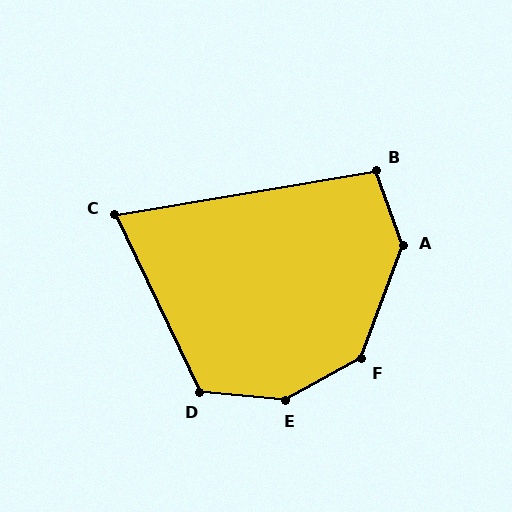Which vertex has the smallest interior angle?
C, at approximately 74 degrees.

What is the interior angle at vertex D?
Approximately 121 degrees (obtuse).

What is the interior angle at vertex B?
Approximately 100 degrees (obtuse).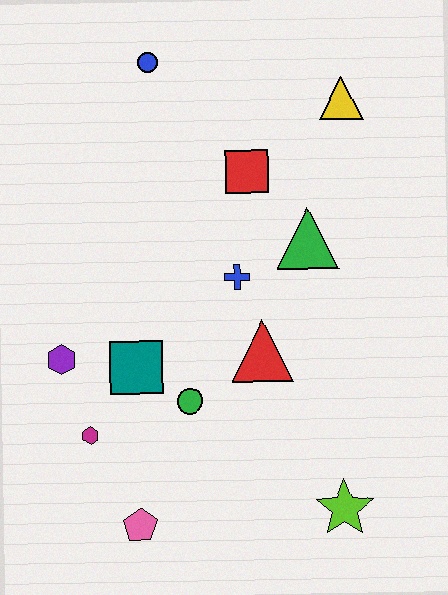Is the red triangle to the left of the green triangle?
Yes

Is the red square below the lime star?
No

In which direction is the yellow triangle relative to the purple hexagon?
The yellow triangle is to the right of the purple hexagon.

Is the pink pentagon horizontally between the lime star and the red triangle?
No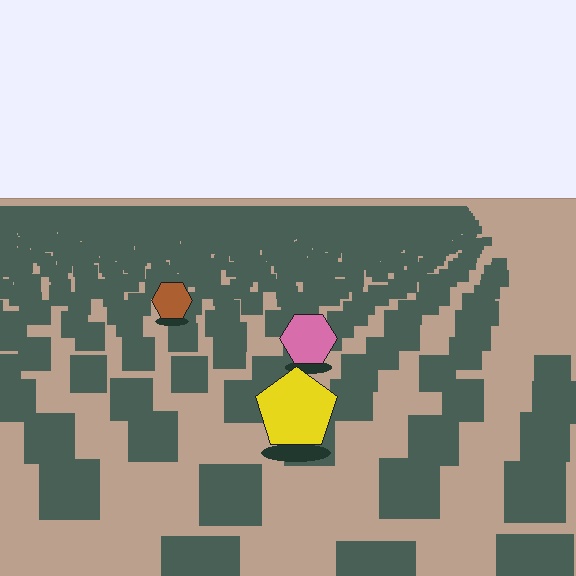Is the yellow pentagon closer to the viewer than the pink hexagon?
Yes. The yellow pentagon is closer — you can tell from the texture gradient: the ground texture is coarser near it.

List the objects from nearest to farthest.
From nearest to farthest: the yellow pentagon, the pink hexagon, the brown hexagon.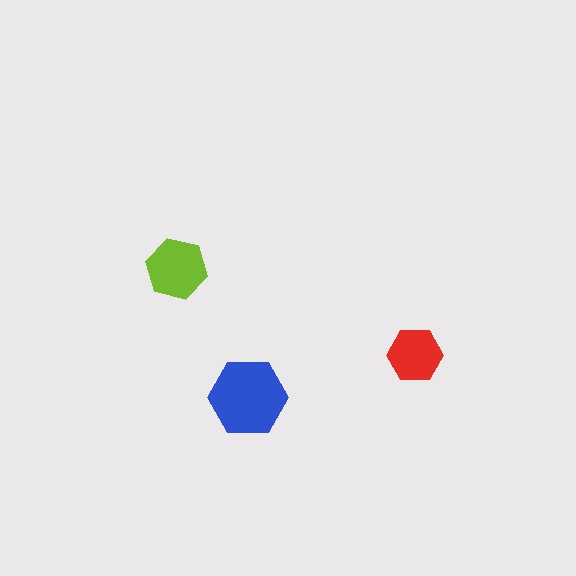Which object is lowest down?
The blue hexagon is bottommost.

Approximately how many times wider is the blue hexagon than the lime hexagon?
About 1.5 times wider.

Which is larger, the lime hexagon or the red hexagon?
The lime one.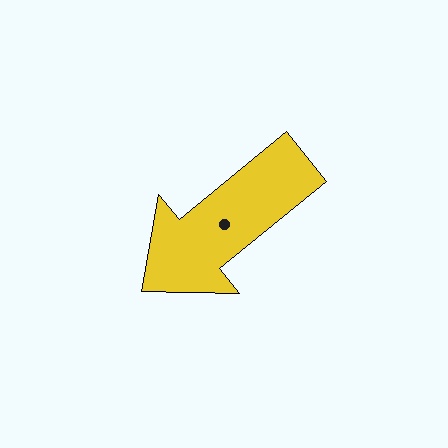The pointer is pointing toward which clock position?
Roughly 8 o'clock.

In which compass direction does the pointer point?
Southwest.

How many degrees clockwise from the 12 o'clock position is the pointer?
Approximately 231 degrees.